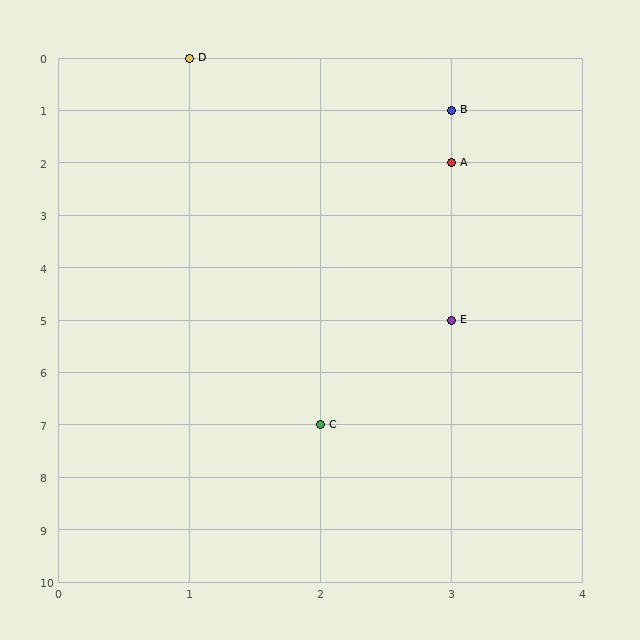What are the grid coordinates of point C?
Point C is at grid coordinates (2, 7).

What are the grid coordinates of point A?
Point A is at grid coordinates (3, 2).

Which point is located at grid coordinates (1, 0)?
Point D is at (1, 0).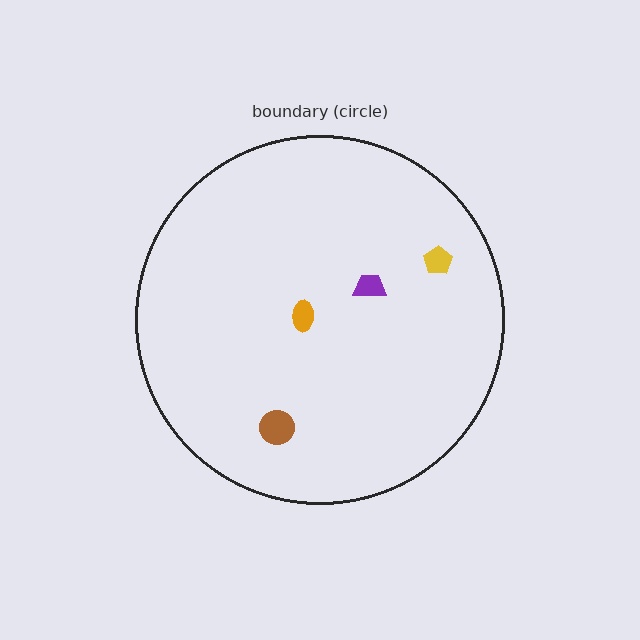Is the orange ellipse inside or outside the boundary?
Inside.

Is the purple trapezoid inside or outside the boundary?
Inside.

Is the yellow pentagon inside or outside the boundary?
Inside.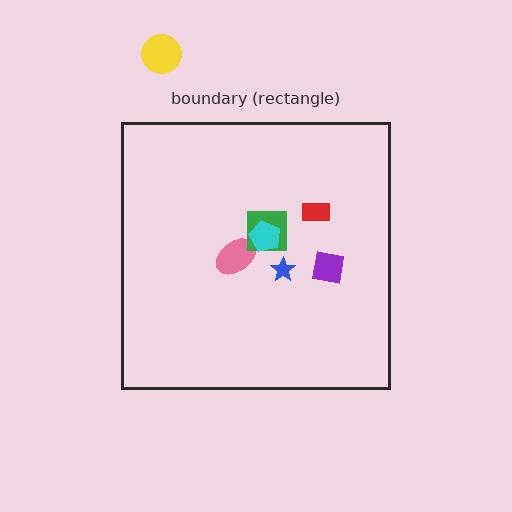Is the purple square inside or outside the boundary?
Inside.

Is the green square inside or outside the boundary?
Inside.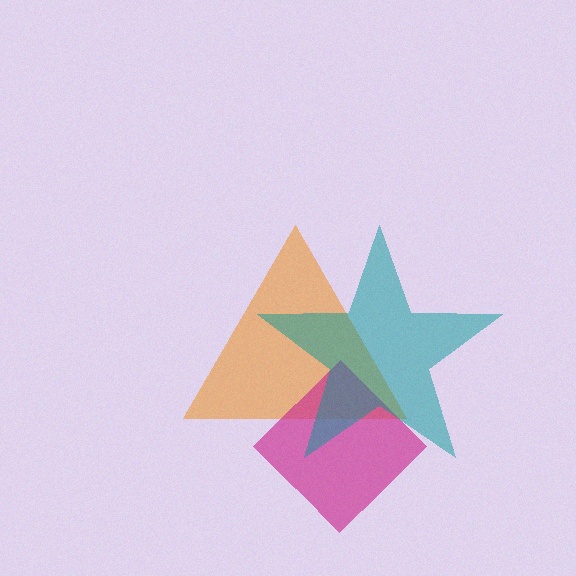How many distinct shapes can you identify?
There are 3 distinct shapes: an orange triangle, a magenta diamond, a teal star.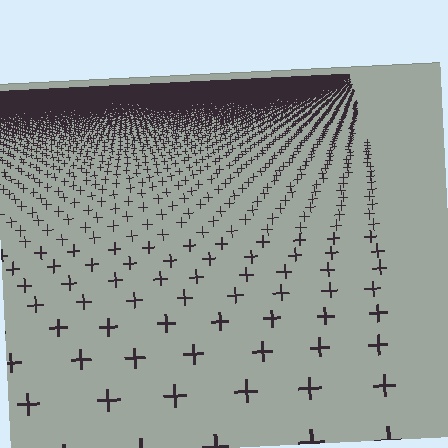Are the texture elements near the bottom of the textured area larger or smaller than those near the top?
Larger. Near the bottom, elements are closer to the viewer and appear at a bigger on-screen size.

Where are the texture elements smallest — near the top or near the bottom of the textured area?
Near the top.